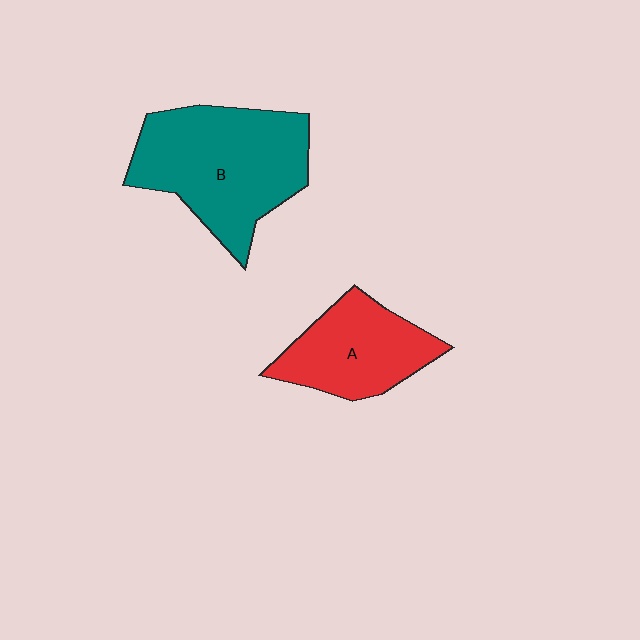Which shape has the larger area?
Shape B (teal).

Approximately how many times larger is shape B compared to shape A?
Approximately 1.6 times.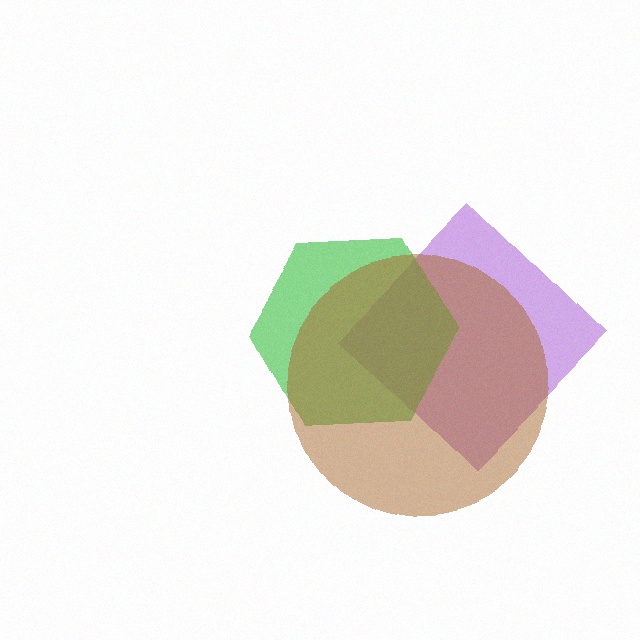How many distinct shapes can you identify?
There are 3 distinct shapes: a purple diamond, a green hexagon, a brown circle.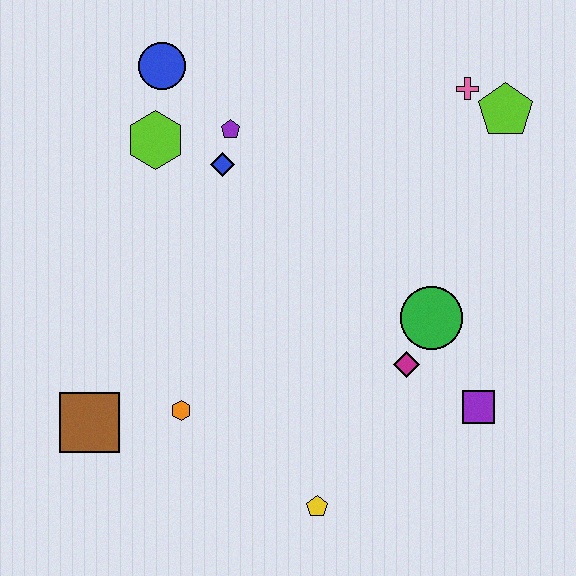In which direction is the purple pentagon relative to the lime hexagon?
The purple pentagon is to the right of the lime hexagon.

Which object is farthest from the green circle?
The blue circle is farthest from the green circle.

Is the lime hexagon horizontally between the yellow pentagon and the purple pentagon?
No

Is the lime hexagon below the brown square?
No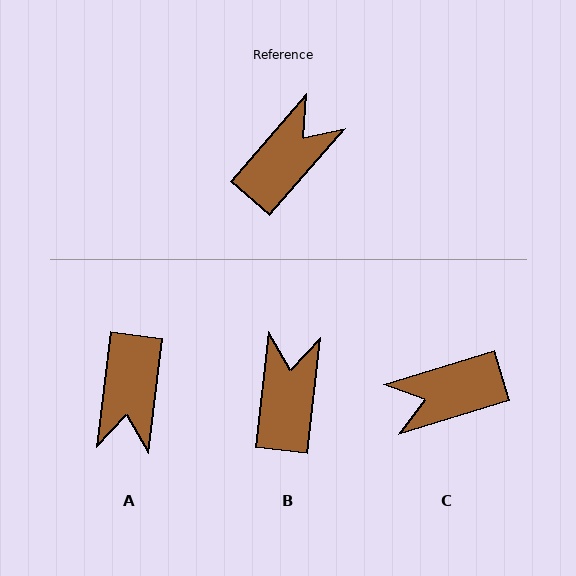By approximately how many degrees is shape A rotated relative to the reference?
Approximately 146 degrees clockwise.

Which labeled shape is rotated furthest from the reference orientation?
C, about 148 degrees away.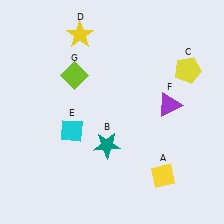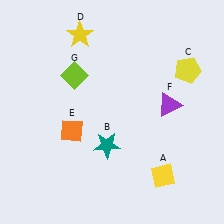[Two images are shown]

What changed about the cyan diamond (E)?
In Image 1, E is cyan. In Image 2, it changed to orange.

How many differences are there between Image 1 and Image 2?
There is 1 difference between the two images.